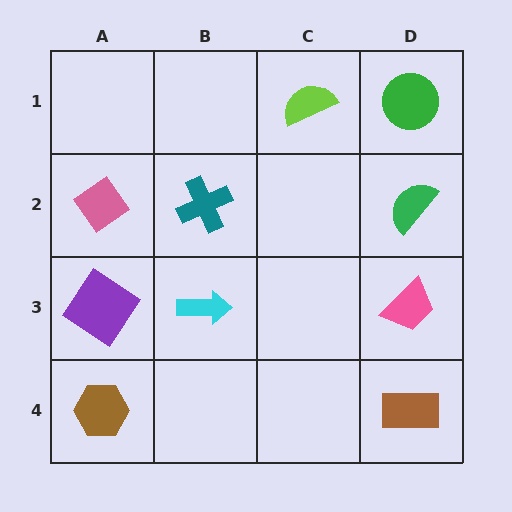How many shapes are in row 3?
3 shapes.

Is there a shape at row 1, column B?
No, that cell is empty.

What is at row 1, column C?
A lime semicircle.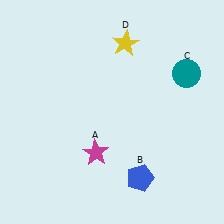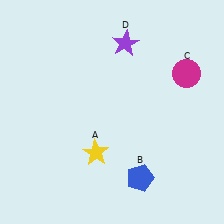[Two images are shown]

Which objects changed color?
A changed from magenta to yellow. C changed from teal to magenta. D changed from yellow to purple.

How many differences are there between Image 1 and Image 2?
There are 3 differences between the two images.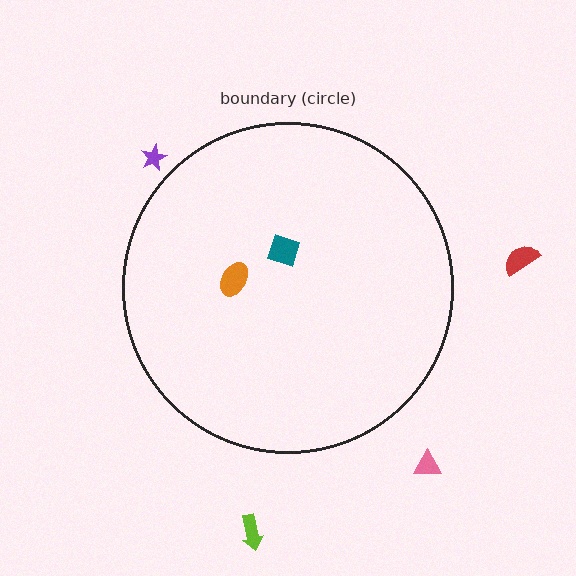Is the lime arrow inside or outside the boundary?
Outside.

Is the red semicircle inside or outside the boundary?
Outside.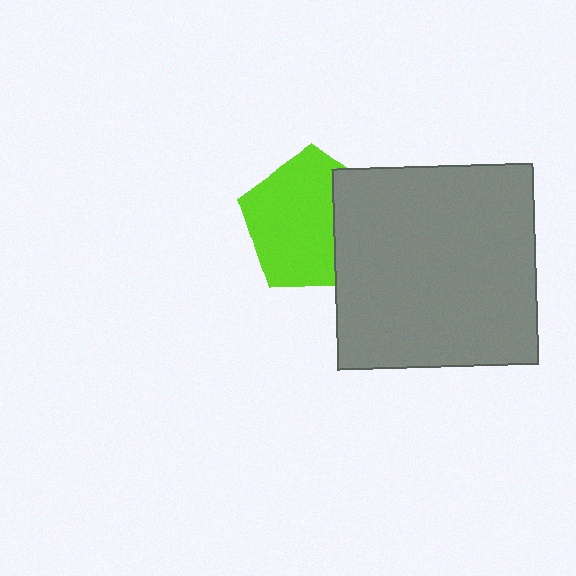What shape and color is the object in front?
The object in front is a gray square.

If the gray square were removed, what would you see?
You would see the complete lime pentagon.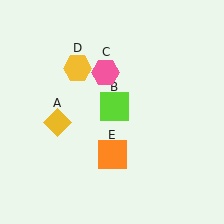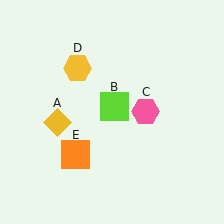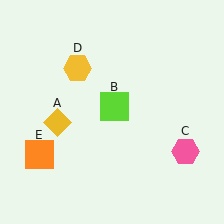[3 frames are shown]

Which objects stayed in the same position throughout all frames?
Yellow diamond (object A) and lime square (object B) and yellow hexagon (object D) remained stationary.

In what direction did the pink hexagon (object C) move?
The pink hexagon (object C) moved down and to the right.